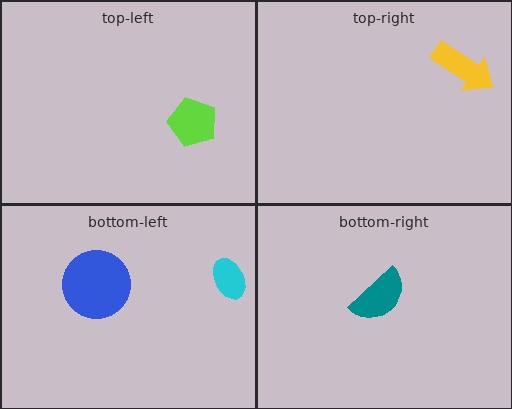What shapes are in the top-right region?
The yellow arrow.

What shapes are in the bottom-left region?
The cyan ellipse, the blue circle.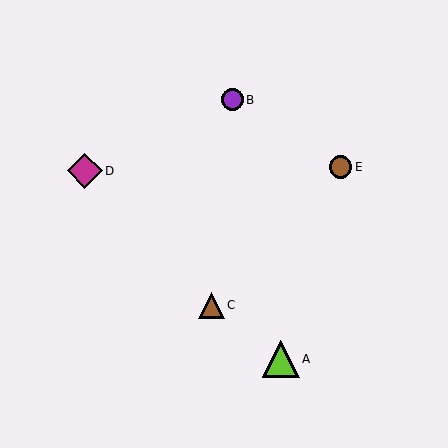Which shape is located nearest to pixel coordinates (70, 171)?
The magenta diamond (labeled D) at (85, 171) is nearest to that location.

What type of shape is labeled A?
Shape A is a lime triangle.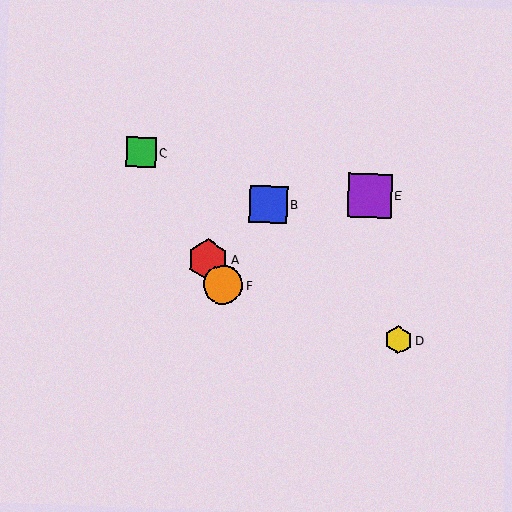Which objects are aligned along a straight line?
Objects A, C, F are aligned along a straight line.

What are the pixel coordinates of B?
Object B is at (268, 204).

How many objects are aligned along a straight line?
3 objects (A, C, F) are aligned along a straight line.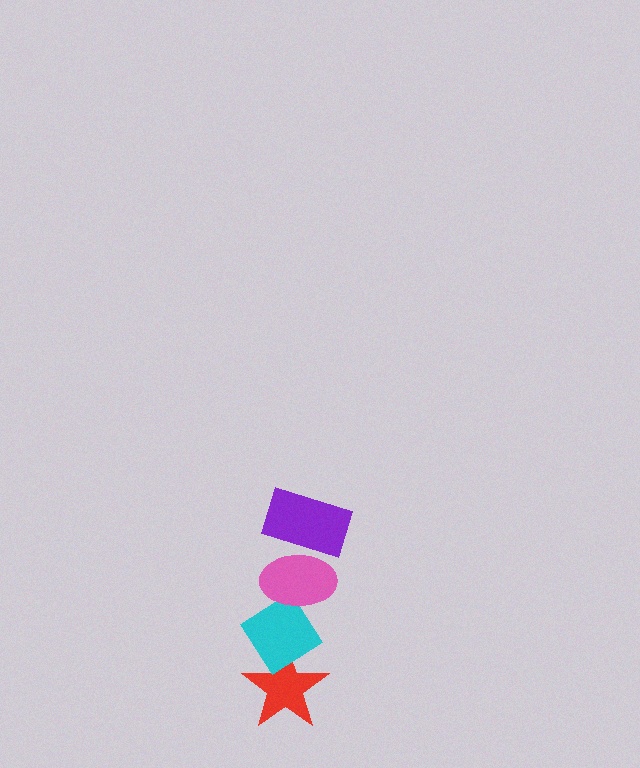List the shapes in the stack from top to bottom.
From top to bottom: the purple rectangle, the pink ellipse, the cyan diamond, the red star.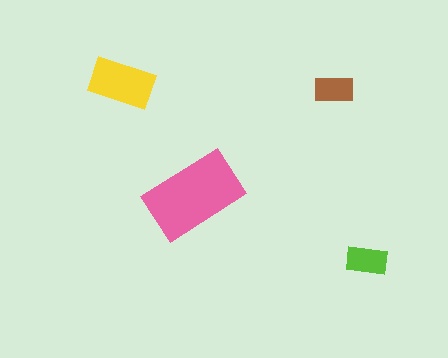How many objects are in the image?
There are 4 objects in the image.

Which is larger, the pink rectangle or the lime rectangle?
The pink one.